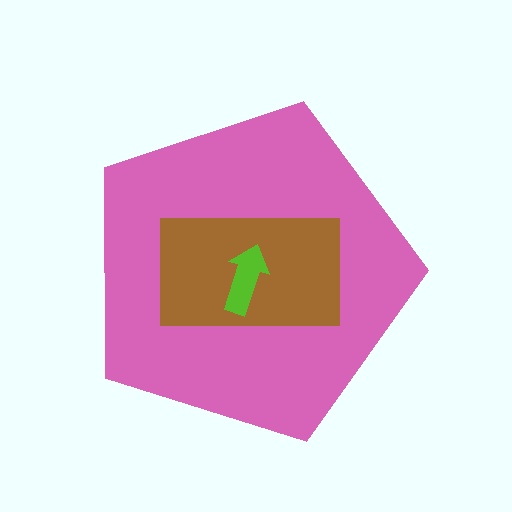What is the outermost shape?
The pink pentagon.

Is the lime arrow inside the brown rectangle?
Yes.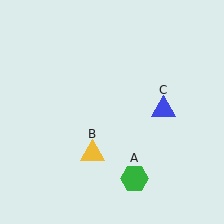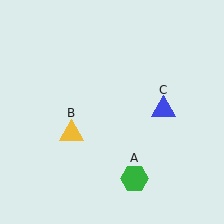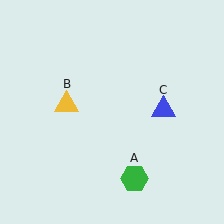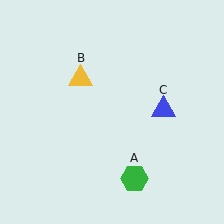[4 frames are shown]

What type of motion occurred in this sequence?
The yellow triangle (object B) rotated clockwise around the center of the scene.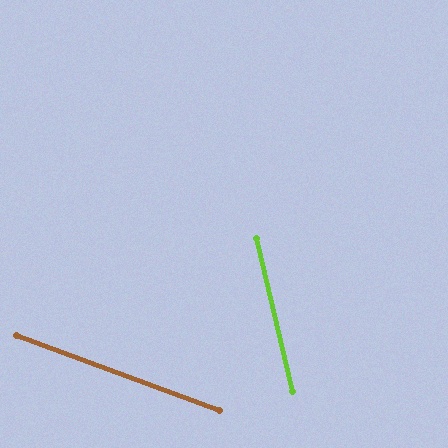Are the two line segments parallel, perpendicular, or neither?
Neither parallel nor perpendicular — they differ by about 56°.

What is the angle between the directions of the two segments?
Approximately 56 degrees.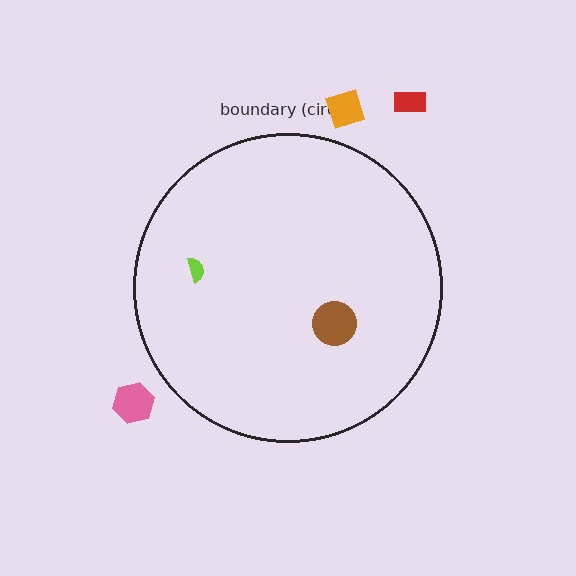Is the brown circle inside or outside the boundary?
Inside.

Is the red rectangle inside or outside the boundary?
Outside.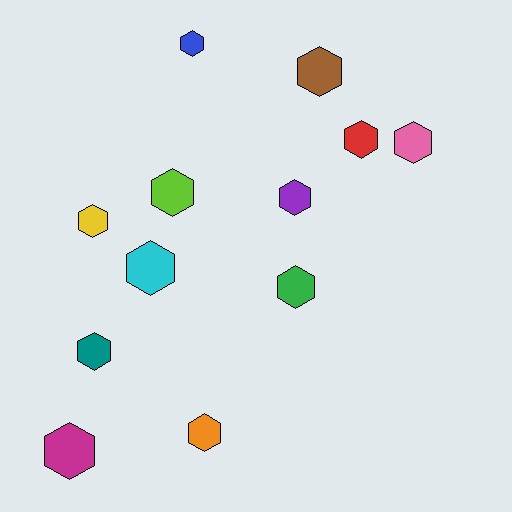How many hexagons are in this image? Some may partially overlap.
There are 12 hexagons.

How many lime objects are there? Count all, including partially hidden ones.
There is 1 lime object.